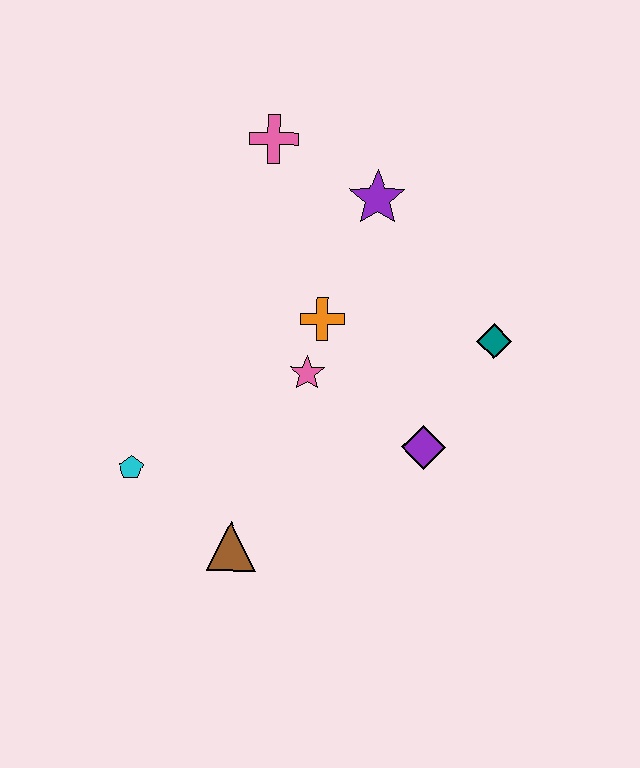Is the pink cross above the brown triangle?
Yes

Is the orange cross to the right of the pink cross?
Yes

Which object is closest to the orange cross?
The pink star is closest to the orange cross.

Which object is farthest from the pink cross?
The brown triangle is farthest from the pink cross.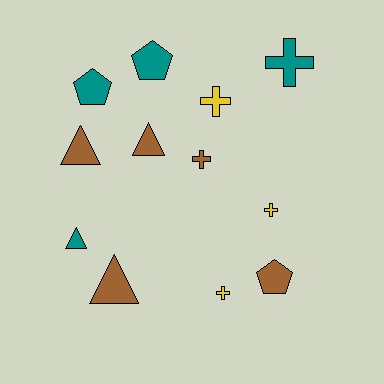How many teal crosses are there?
There is 1 teal cross.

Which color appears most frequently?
Brown, with 5 objects.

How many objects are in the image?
There are 12 objects.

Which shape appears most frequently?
Cross, with 5 objects.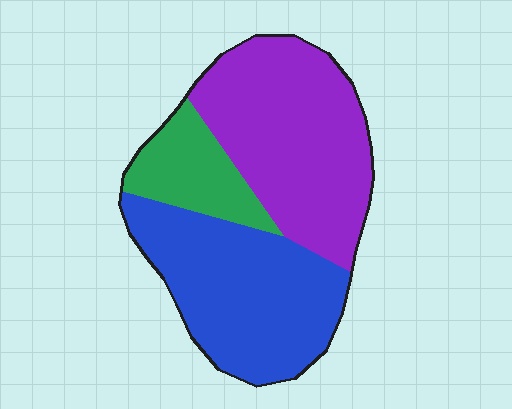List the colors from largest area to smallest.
From largest to smallest: purple, blue, green.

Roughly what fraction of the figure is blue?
Blue takes up about two fifths (2/5) of the figure.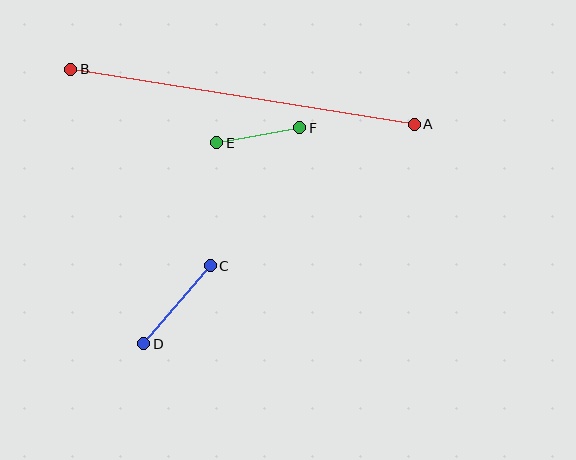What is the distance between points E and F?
The distance is approximately 84 pixels.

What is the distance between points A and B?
The distance is approximately 348 pixels.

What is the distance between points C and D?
The distance is approximately 103 pixels.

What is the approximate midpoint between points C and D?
The midpoint is at approximately (177, 305) pixels.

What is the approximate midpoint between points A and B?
The midpoint is at approximately (243, 97) pixels.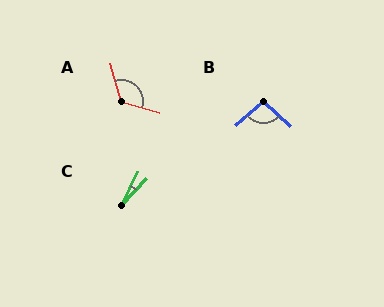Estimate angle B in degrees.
Approximately 97 degrees.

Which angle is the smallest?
C, at approximately 18 degrees.